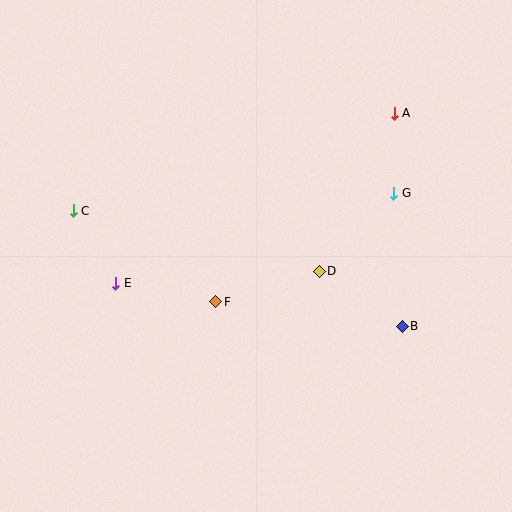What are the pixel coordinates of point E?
Point E is at (116, 283).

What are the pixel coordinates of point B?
Point B is at (402, 326).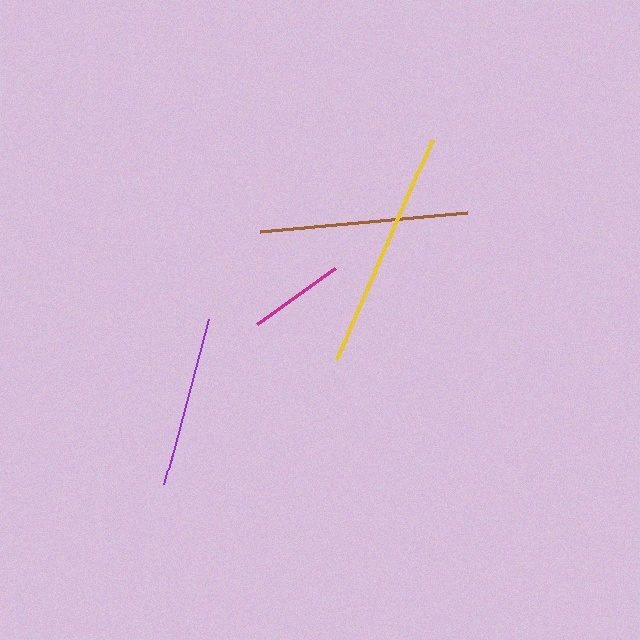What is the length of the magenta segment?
The magenta segment is approximately 96 pixels long.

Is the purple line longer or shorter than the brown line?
The brown line is longer than the purple line.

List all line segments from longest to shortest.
From longest to shortest: yellow, brown, purple, magenta.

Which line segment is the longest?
The yellow line is the longest at approximately 240 pixels.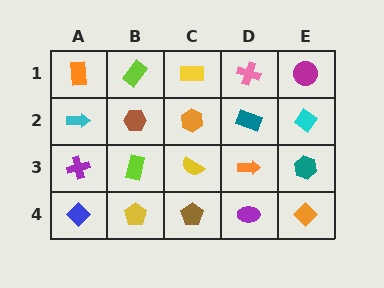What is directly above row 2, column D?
A pink cross.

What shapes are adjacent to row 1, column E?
A cyan diamond (row 2, column E), a pink cross (row 1, column D).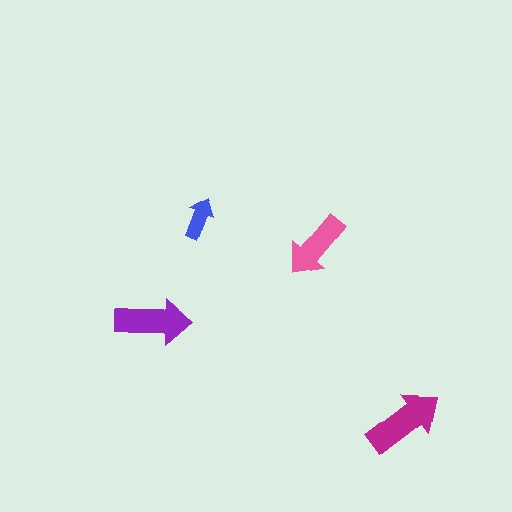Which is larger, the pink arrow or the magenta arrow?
The magenta one.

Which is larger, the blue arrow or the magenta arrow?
The magenta one.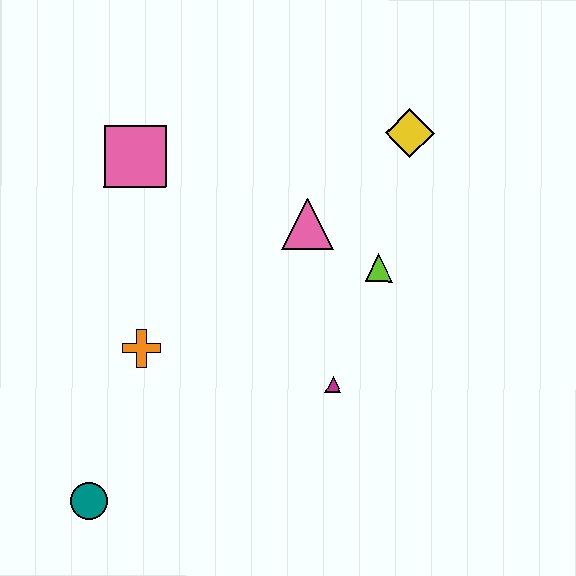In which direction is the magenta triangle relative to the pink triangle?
The magenta triangle is below the pink triangle.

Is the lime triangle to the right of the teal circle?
Yes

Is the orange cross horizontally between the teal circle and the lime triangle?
Yes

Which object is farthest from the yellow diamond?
The teal circle is farthest from the yellow diamond.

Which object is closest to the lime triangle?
The pink triangle is closest to the lime triangle.